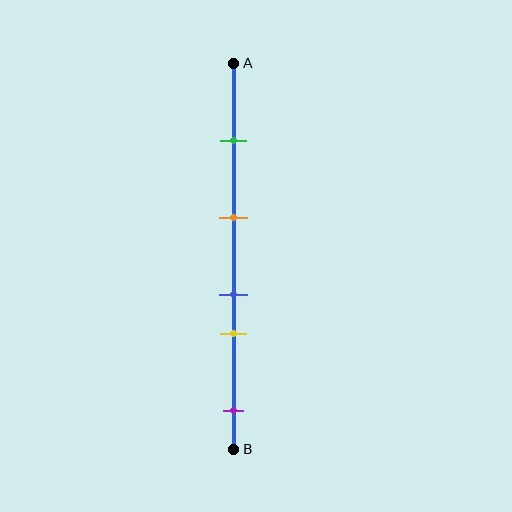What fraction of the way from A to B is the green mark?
The green mark is approximately 20% (0.2) of the way from A to B.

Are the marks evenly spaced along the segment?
No, the marks are not evenly spaced.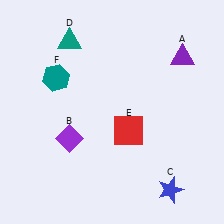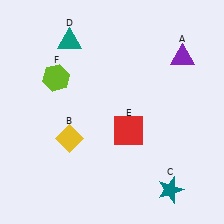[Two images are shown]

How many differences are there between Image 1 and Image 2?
There are 3 differences between the two images.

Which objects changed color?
B changed from purple to yellow. C changed from blue to teal. F changed from teal to lime.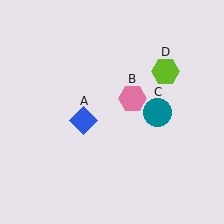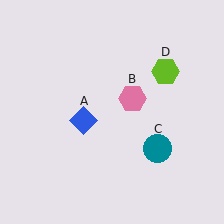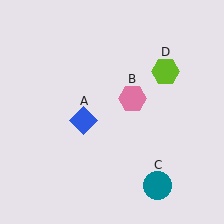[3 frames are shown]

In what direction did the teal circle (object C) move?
The teal circle (object C) moved down.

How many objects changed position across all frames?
1 object changed position: teal circle (object C).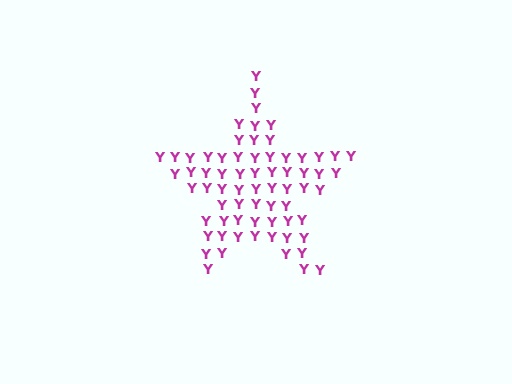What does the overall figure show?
The overall figure shows a star.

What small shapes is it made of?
It is made of small letter Y's.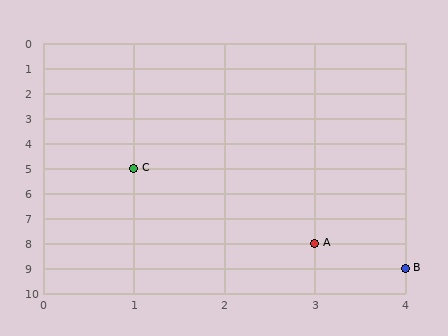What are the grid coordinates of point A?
Point A is at grid coordinates (3, 8).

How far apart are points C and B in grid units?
Points C and B are 3 columns and 4 rows apart (about 5.0 grid units diagonally).